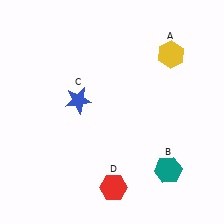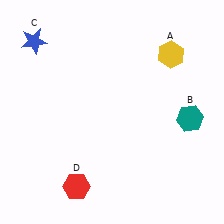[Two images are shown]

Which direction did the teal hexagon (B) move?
The teal hexagon (B) moved up.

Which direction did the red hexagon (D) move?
The red hexagon (D) moved left.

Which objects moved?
The objects that moved are: the teal hexagon (B), the blue star (C), the red hexagon (D).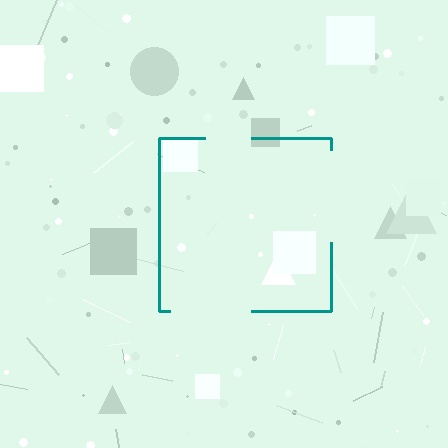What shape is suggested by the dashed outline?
The dashed outline suggests a square.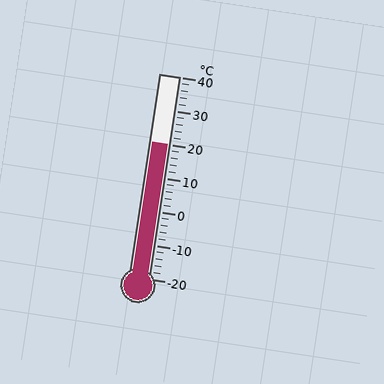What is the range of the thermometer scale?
The thermometer scale ranges from -20°C to 40°C.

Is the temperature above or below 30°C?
The temperature is below 30°C.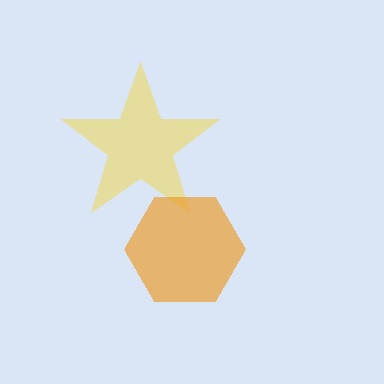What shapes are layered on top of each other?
The layered shapes are: a yellow star, an orange hexagon.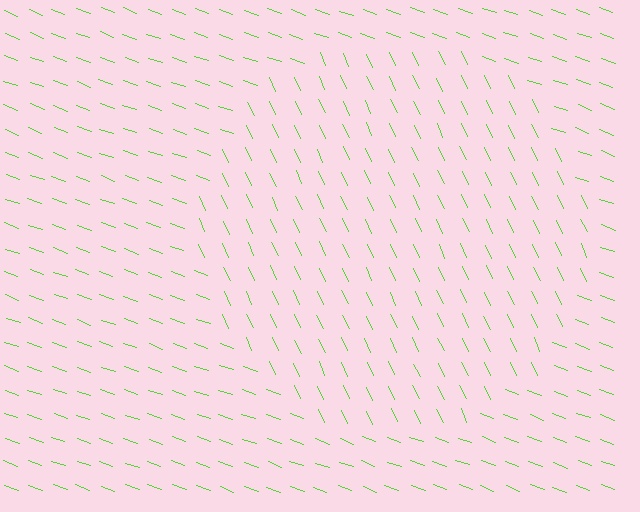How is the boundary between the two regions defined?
The boundary is defined purely by a change in line orientation (approximately 45 degrees difference). All lines are the same color and thickness.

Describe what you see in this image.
The image is filled with small lime line segments. A circle region in the image has lines oriented differently from the surrounding lines, creating a visible texture boundary.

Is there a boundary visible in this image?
Yes, there is a texture boundary formed by a change in line orientation.